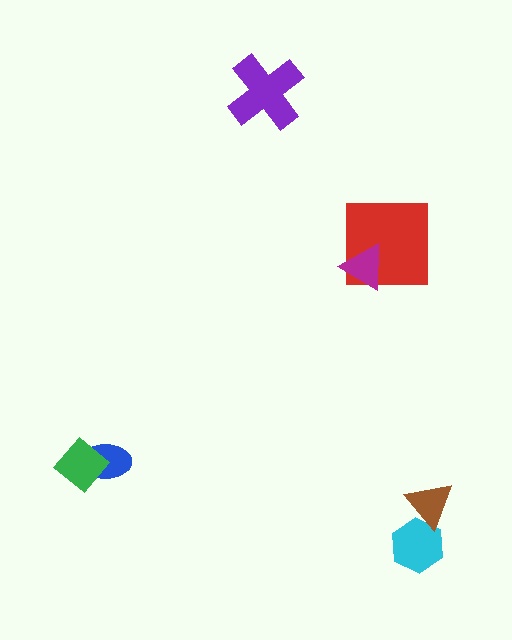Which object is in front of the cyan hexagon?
The brown triangle is in front of the cyan hexagon.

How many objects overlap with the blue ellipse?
1 object overlaps with the blue ellipse.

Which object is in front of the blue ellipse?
The green diamond is in front of the blue ellipse.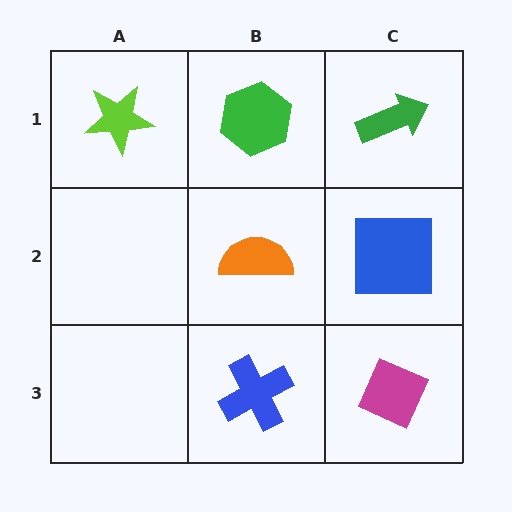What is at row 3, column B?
A blue cross.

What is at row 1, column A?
A lime star.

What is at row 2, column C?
A blue square.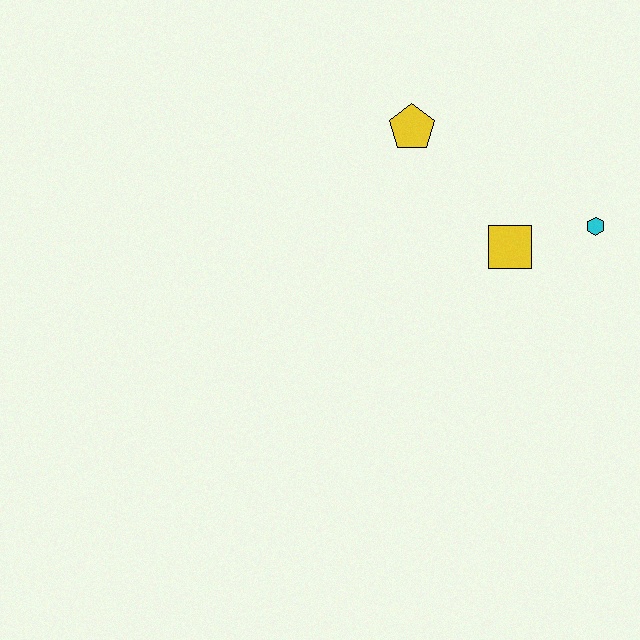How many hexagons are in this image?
There is 1 hexagon.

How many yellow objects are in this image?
There are 2 yellow objects.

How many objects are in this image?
There are 3 objects.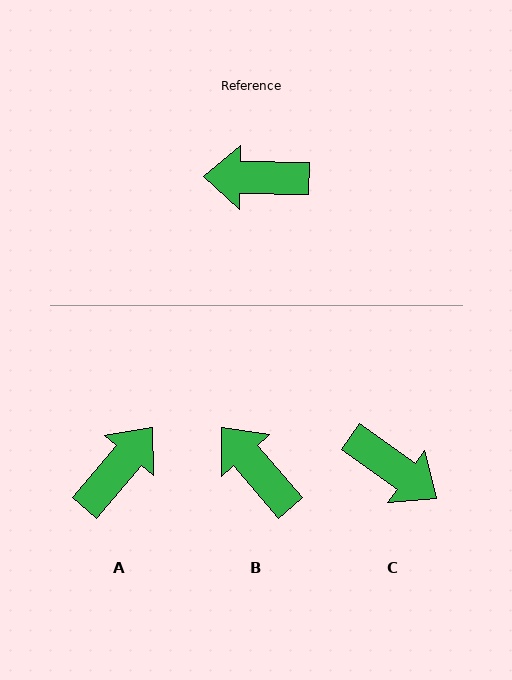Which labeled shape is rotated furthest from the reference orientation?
C, about 145 degrees away.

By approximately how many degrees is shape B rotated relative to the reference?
Approximately 49 degrees clockwise.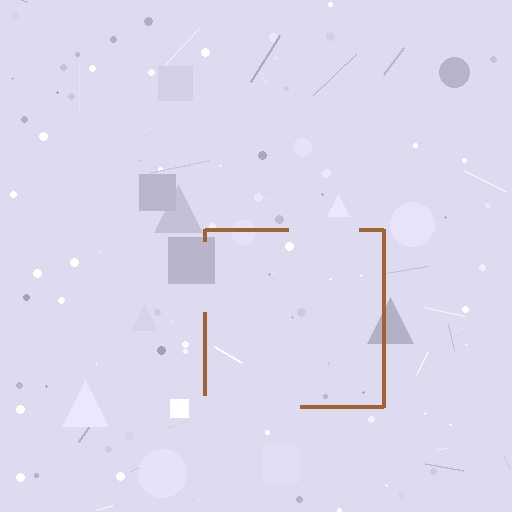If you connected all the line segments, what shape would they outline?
They would outline a square.